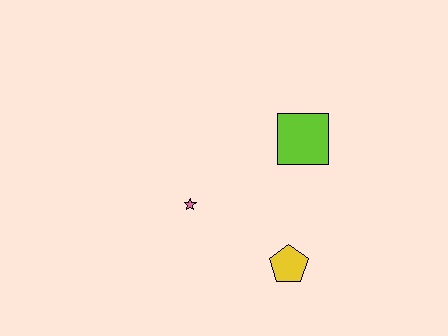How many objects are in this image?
There are 3 objects.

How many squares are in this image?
There is 1 square.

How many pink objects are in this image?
There is 1 pink object.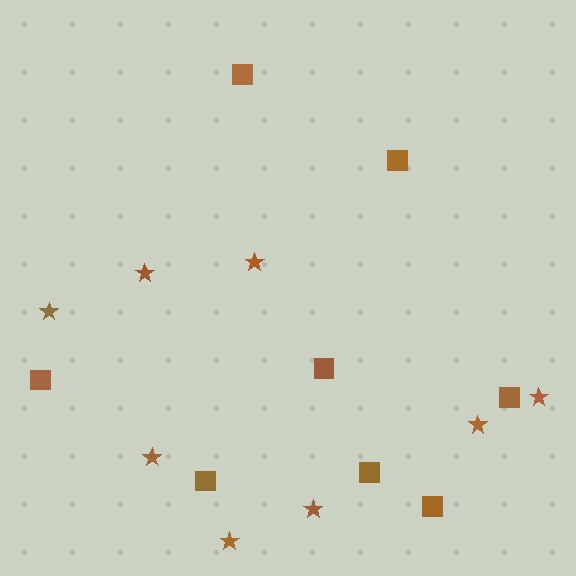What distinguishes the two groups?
There are 2 groups: one group of stars (8) and one group of squares (8).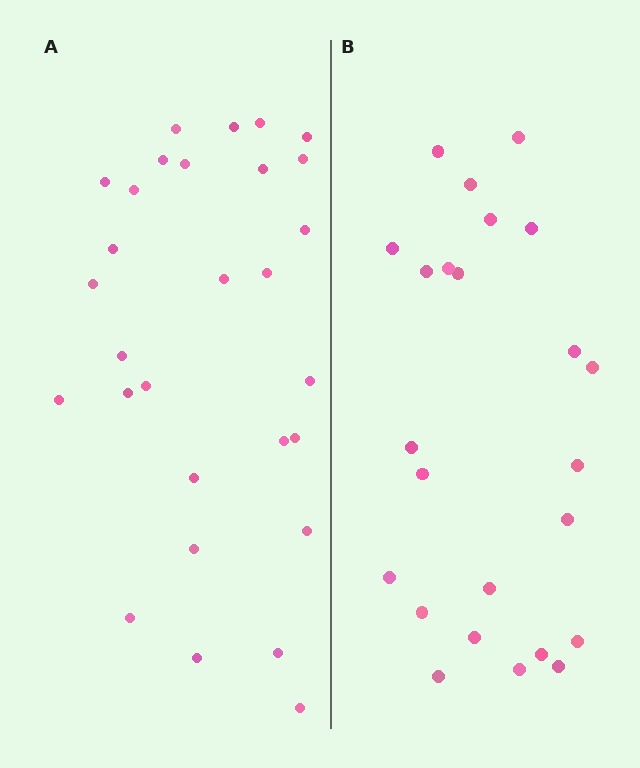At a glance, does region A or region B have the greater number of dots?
Region A (the left region) has more dots.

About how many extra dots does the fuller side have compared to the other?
Region A has about 5 more dots than region B.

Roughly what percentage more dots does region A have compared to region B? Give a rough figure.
About 20% more.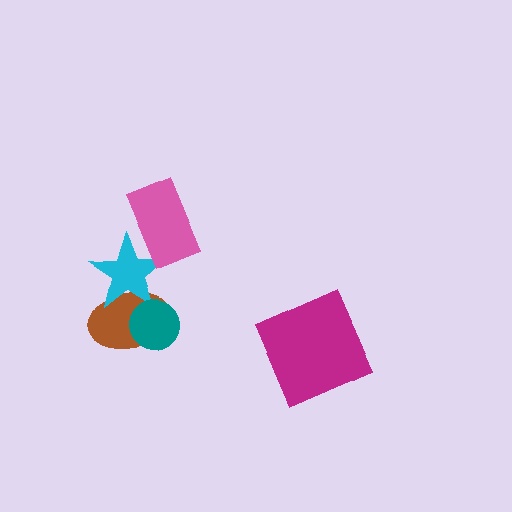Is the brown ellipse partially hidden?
Yes, it is partially covered by another shape.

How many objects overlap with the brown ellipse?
2 objects overlap with the brown ellipse.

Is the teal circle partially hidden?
No, no other shape covers it.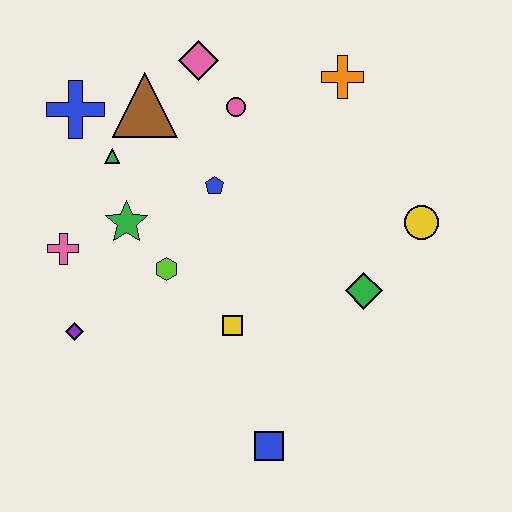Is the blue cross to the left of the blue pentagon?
Yes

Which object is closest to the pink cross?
The green star is closest to the pink cross.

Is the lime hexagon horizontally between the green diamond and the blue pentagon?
No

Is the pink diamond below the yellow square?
No